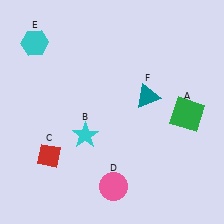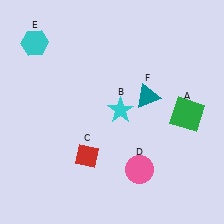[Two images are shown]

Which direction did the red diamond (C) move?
The red diamond (C) moved right.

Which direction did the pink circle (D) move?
The pink circle (D) moved right.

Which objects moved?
The objects that moved are: the cyan star (B), the red diamond (C), the pink circle (D).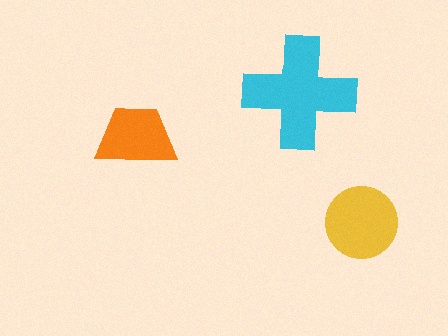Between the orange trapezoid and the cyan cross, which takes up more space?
The cyan cross.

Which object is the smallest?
The orange trapezoid.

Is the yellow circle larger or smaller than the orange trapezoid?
Larger.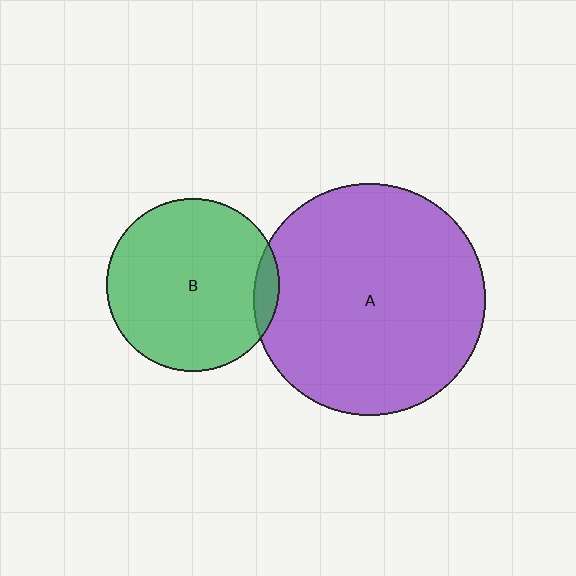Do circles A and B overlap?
Yes.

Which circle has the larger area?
Circle A (purple).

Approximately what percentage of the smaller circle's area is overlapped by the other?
Approximately 5%.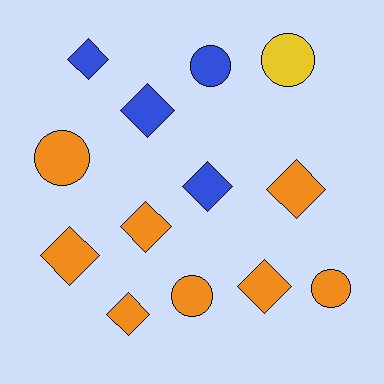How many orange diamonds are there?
There are 5 orange diamonds.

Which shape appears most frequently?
Diamond, with 8 objects.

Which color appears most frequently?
Orange, with 8 objects.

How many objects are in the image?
There are 13 objects.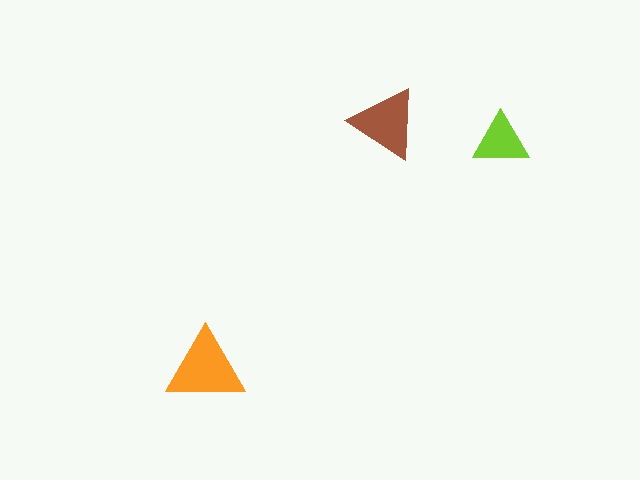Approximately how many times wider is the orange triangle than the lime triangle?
About 1.5 times wider.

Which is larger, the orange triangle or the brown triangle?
The orange one.